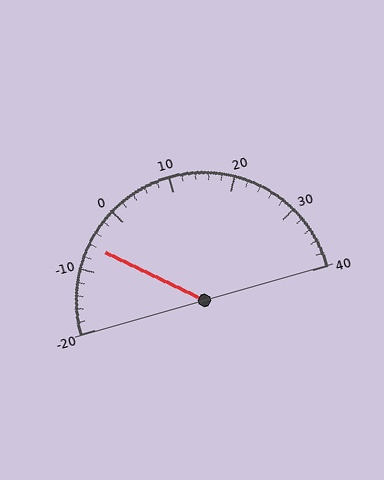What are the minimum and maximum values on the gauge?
The gauge ranges from -20 to 40.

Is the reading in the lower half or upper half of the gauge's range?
The reading is in the lower half of the range (-20 to 40).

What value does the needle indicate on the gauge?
The needle indicates approximately -6.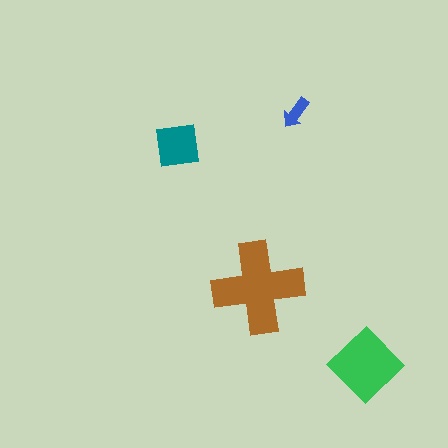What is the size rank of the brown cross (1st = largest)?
1st.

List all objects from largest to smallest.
The brown cross, the green diamond, the teal square, the blue arrow.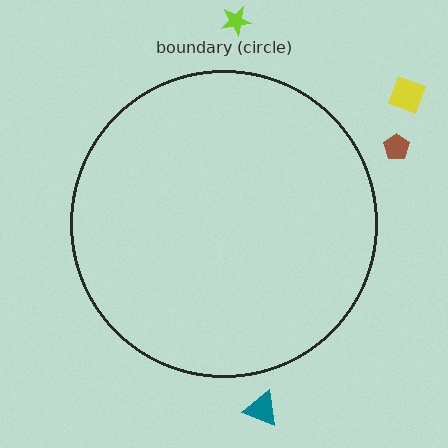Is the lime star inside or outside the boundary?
Outside.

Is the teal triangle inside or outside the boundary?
Outside.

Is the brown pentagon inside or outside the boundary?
Outside.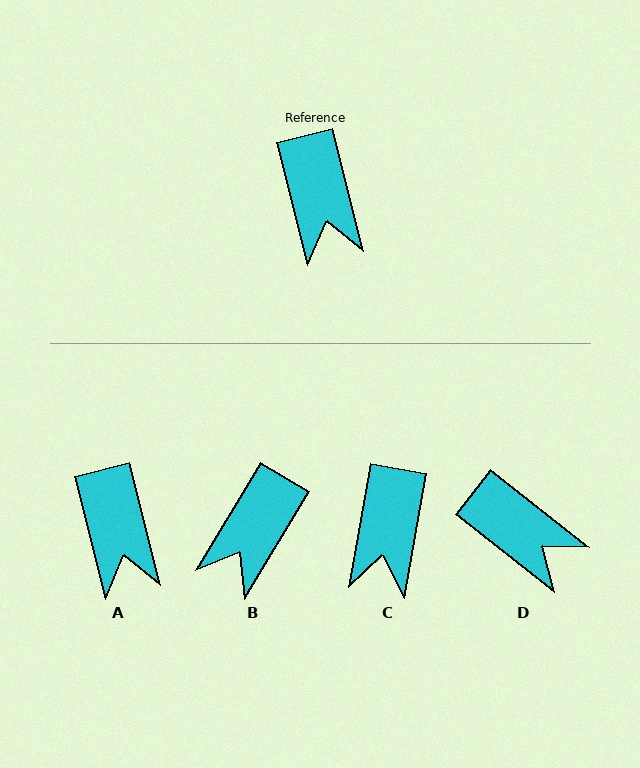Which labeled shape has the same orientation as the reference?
A.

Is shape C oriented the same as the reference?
No, it is off by about 25 degrees.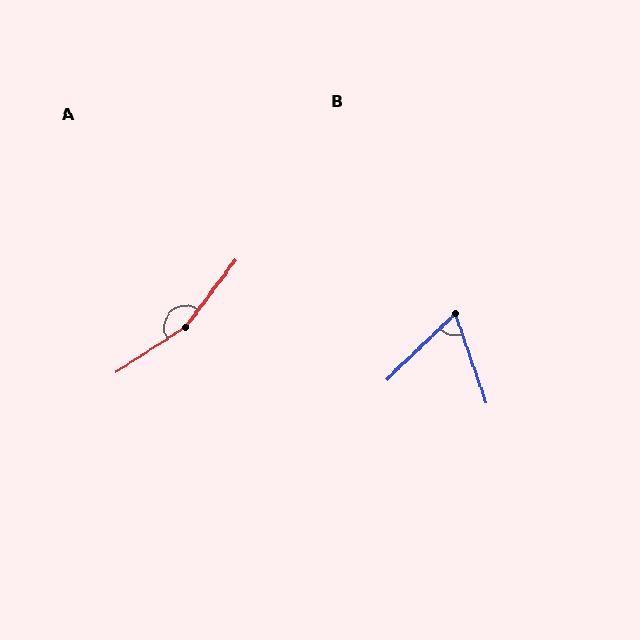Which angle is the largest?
A, at approximately 160 degrees.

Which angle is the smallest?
B, at approximately 65 degrees.